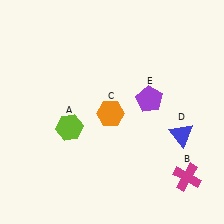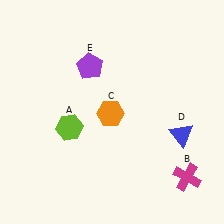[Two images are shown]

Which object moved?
The purple pentagon (E) moved left.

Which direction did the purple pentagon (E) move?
The purple pentagon (E) moved left.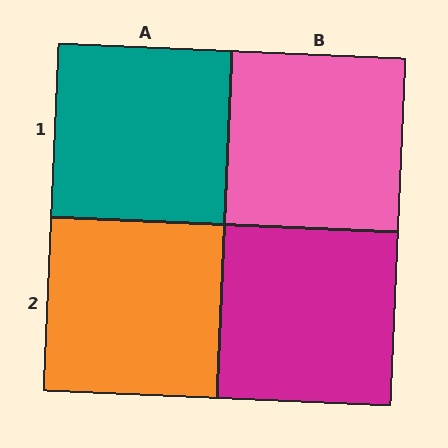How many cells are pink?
1 cell is pink.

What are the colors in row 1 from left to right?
Teal, pink.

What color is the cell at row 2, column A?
Orange.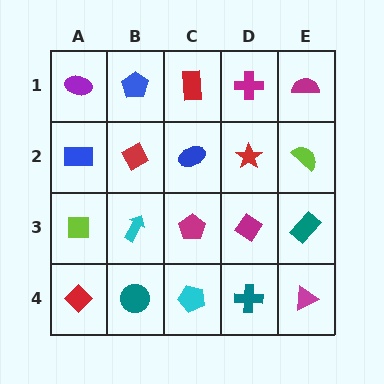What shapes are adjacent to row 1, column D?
A red star (row 2, column D), a red rectangle (row 1, column C), a magenta semicircle (row 1, column E).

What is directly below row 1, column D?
A red star.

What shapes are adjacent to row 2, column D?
A magenta cross (row 1, column D), a magenta diamond (row 3, column D), a blue ellipse (row 2, column C), a lime semicircle (row 2, column E).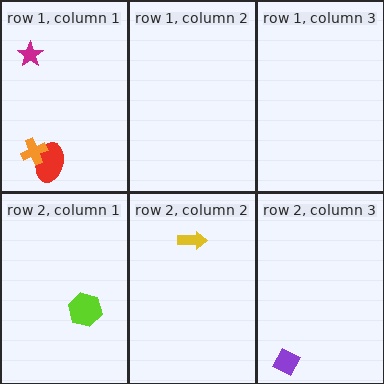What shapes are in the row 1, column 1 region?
The magenta star, the red ellipse, the orange cross.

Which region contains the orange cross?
The row 1, column 1 region.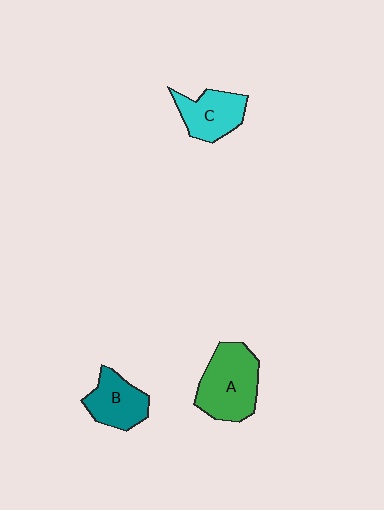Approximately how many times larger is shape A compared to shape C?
Approximately 1.4 times.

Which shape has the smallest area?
Shape B (teal).